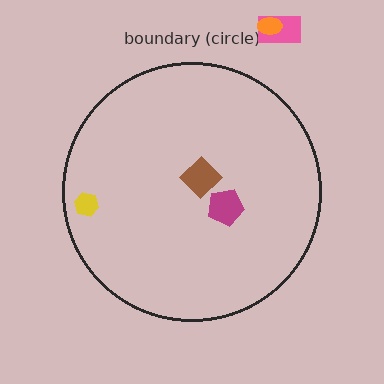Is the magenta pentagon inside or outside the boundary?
Inside.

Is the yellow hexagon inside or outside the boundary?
Inside.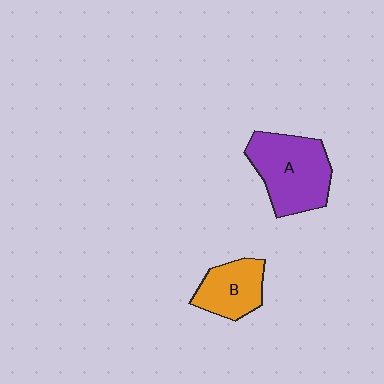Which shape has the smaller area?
Shape B (orange).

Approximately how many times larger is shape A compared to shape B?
Approximately 1.6 times.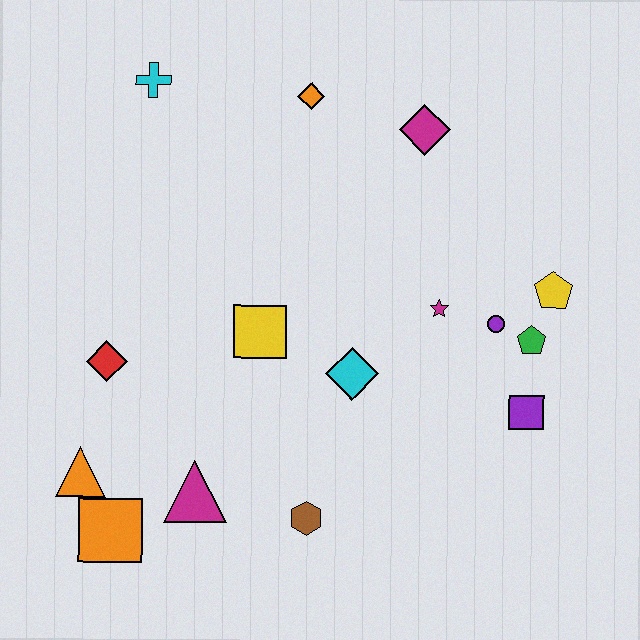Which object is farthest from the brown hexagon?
The cyan cross is farthest from the brown hexagon.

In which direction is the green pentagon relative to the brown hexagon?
The green pentagon is to the right of the brown hexagon.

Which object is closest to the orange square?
The orange triangle is closest to the orange square.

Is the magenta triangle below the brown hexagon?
No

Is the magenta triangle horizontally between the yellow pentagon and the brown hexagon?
No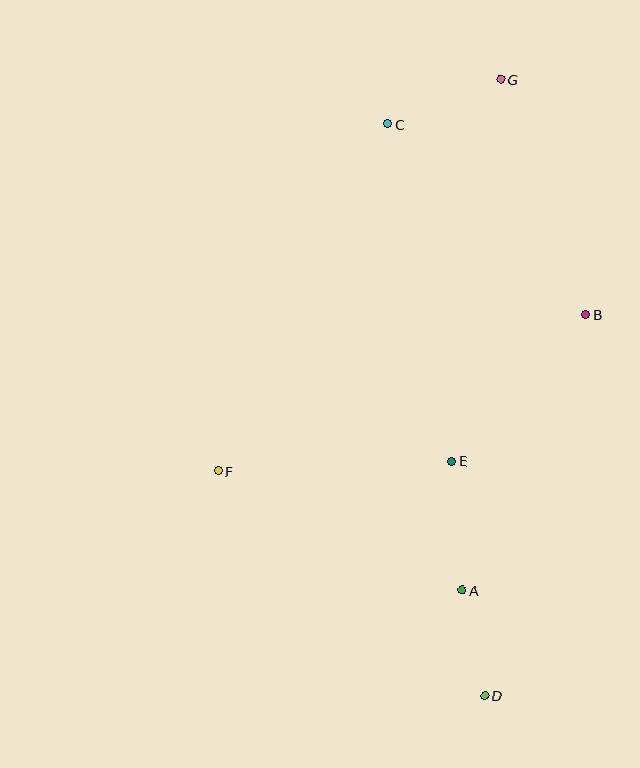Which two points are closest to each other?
Points A and D are closest to each other.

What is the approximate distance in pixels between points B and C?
The distance between B and C is approximately 275 pixels.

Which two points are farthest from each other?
Points D and G are farthest from each other.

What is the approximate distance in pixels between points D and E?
The distance between D and E is approximately 237 pixels.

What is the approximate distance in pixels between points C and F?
The distance between C and F is approximately 386 pixels.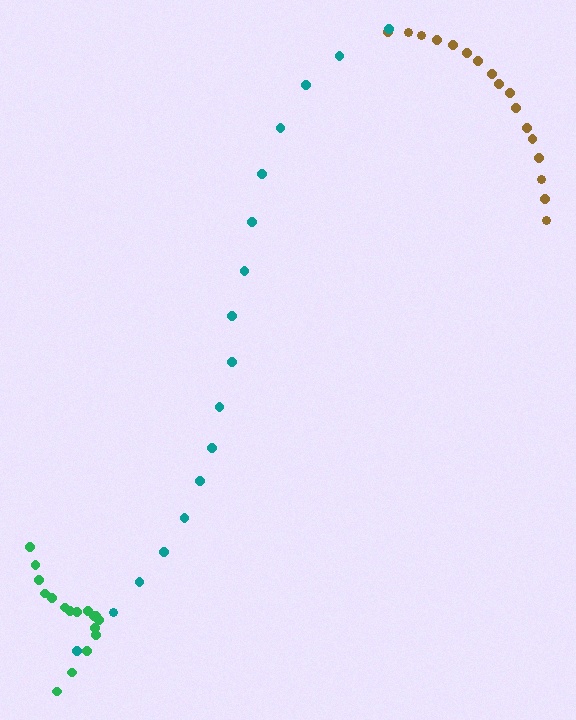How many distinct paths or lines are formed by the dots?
There are 3 distinct paths.